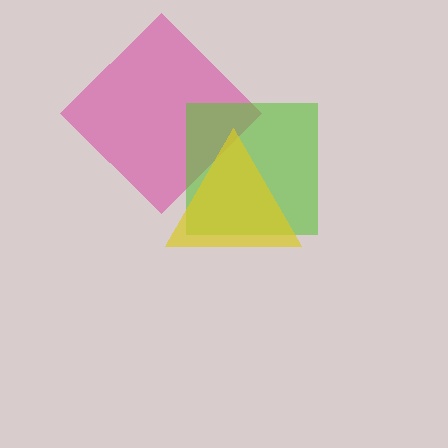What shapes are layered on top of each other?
The layered shapes are: a pink diamond, a lime square, a yellow triangle.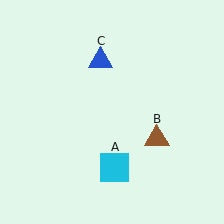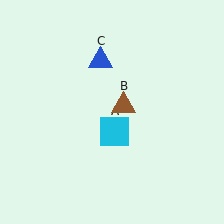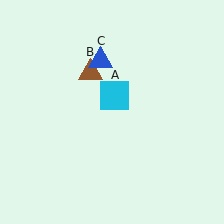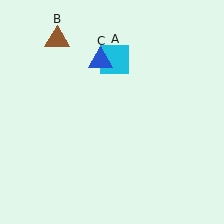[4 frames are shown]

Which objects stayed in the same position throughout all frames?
Blue triangle (object C) remained stationary.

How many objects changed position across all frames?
2 objects changed position: cyan square (object A), brown triangle (object B).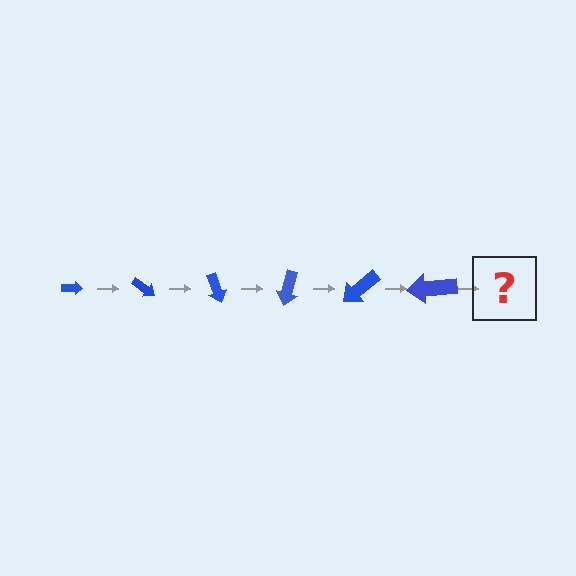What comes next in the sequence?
The next element should be an arrow, larger than the previous one and rotated 210 degrees from the start.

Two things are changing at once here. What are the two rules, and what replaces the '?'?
The two rules are that the arrow grows larger each step and it rotates 35 degrees each step. The '?' should be an arrow, larger than the previous one and rotated 210 degrees from the start.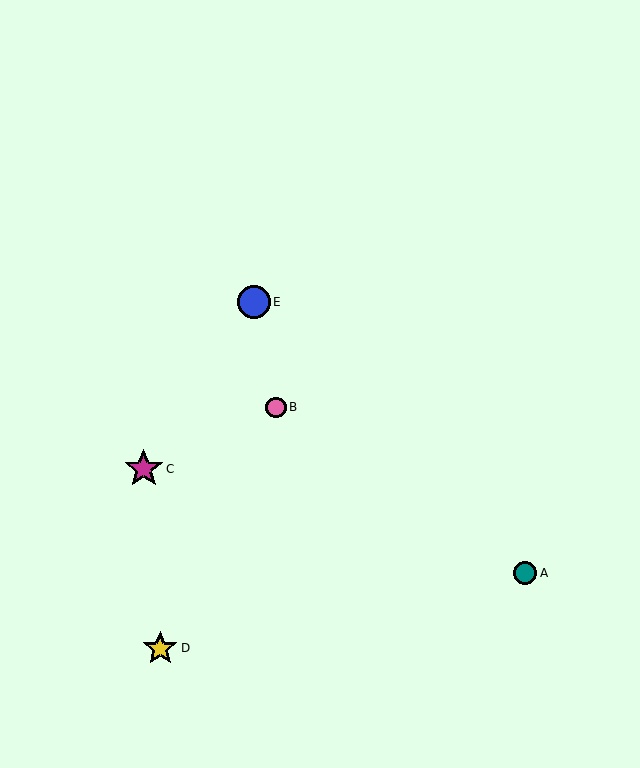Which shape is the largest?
The magenta star (labeled C) is the largest.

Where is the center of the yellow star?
The center of the yellow star is at (160, 648).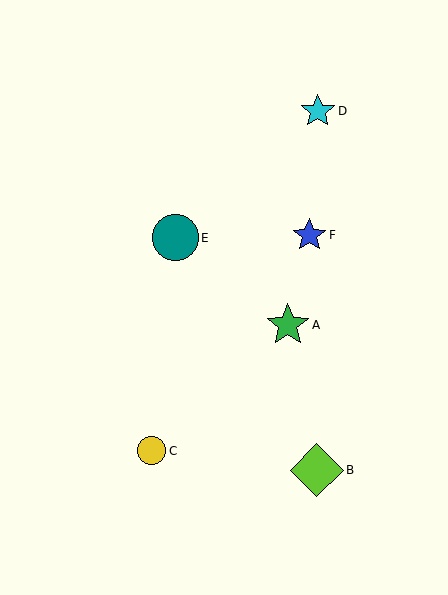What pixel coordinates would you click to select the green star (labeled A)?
Click at (288, 325) to select the green star A.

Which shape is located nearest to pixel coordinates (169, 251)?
The teal circle (labeled E) at (175, 238) is nearest to that location.